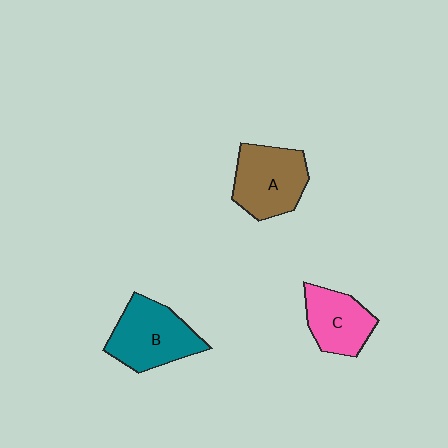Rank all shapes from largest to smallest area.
From largest to smallest: B (teal), A (brown), C (pink).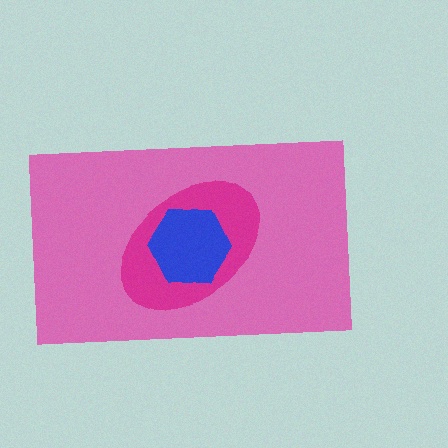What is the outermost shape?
The pink rectangle.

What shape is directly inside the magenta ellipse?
The blue hexagon.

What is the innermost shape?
The blue hexagon.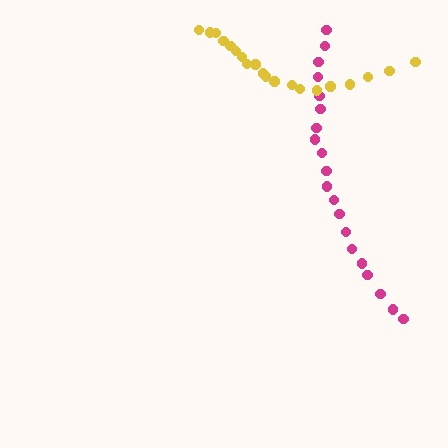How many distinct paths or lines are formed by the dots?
There are 2 distinct paths.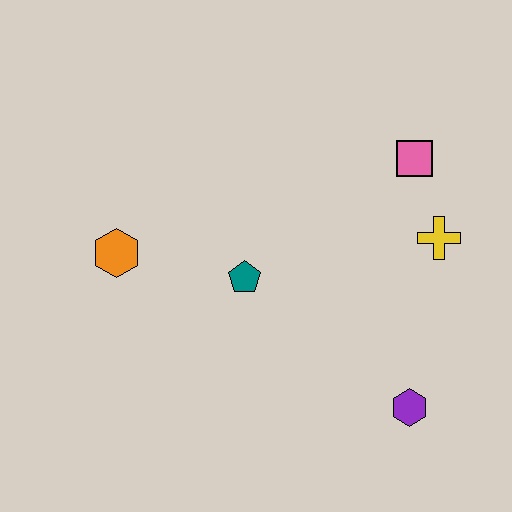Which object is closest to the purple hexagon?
The yellow cross is closest to the purple hexagon.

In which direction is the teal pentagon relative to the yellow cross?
The teal pentagon is to the left of the yellow cross.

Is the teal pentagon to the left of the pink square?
Yes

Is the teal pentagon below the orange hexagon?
Yes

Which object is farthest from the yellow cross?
The orange hexagon is farthest from the yellow cross.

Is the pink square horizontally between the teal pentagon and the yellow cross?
Yes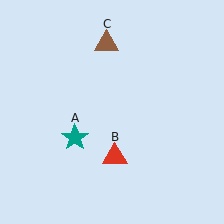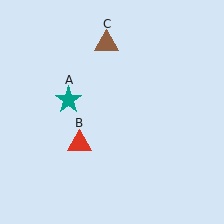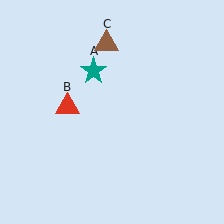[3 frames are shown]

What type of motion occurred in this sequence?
The teal star (object A), red triangle (object B) rotated clockwise around the center of the scene.